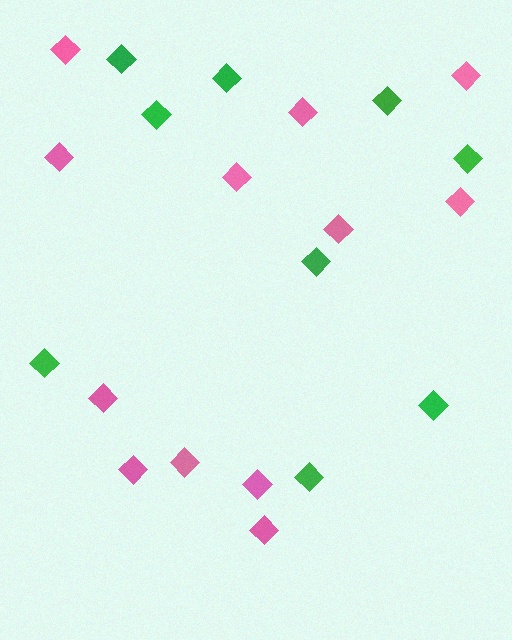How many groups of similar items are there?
There are 2 groups: one group of pink diamonds (12) and one group of green diamonds (9).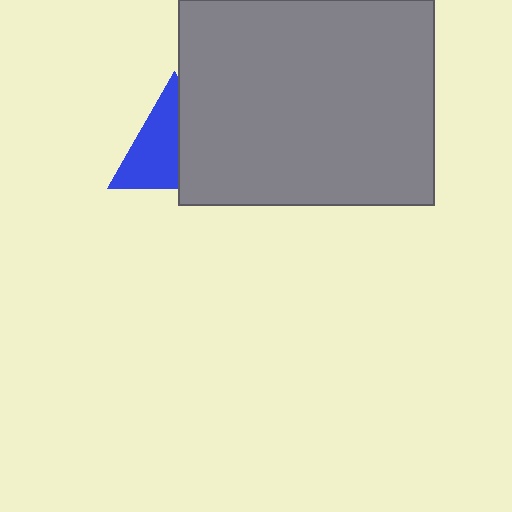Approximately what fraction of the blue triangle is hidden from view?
Roughly 46% of the blue triangle is hidden behind the gray rectangle.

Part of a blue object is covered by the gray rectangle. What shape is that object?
It is a triangle.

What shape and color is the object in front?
The object in front is a gray rectangle.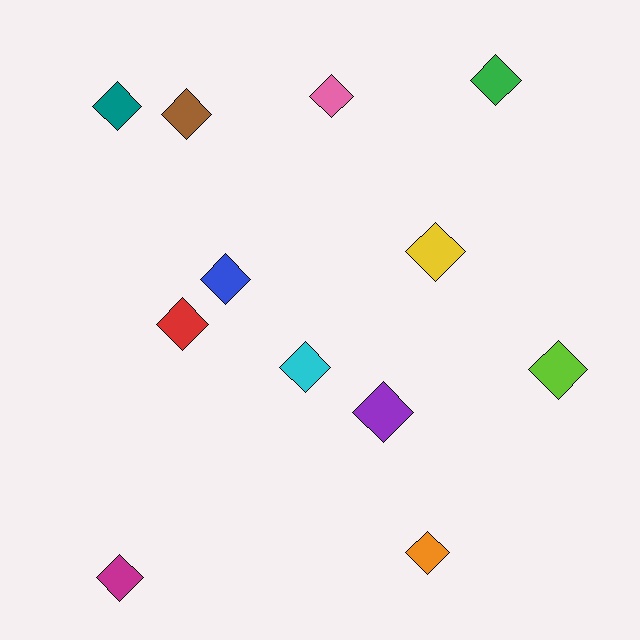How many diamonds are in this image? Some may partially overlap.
There are 12 diamonds.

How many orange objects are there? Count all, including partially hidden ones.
There is 1 orange object.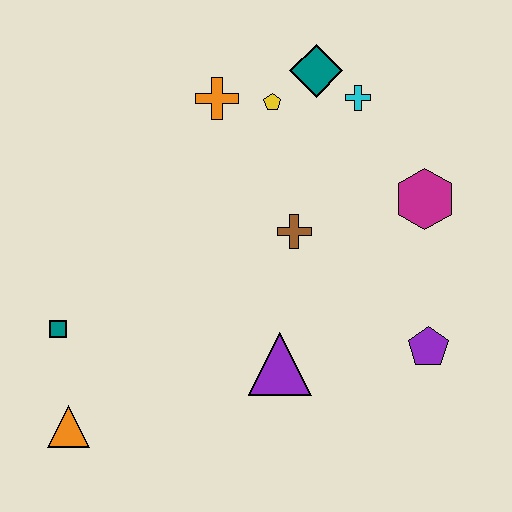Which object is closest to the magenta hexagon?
The cyan cross is closest to the magenta hexagon.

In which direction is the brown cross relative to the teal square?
The brown cross is to the right of the teal square.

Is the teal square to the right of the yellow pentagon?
No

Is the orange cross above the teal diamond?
No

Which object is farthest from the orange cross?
The orange triangle is farthest from the orange cross.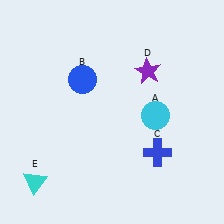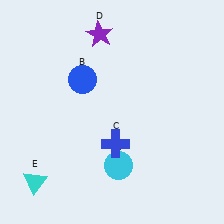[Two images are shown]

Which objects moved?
The objects that moved are: the cyan circle (A), the blue cross (C), the purple star (D).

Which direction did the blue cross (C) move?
The blue cross (C) moved left.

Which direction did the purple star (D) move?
The purple star (D) moved left.